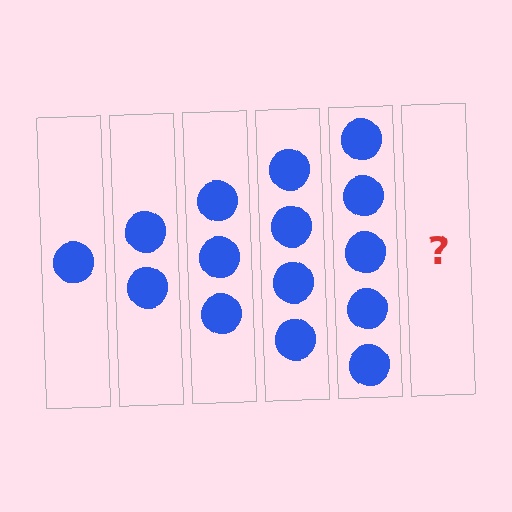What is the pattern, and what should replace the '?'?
The pattern is that each step adds one more circle. The '?' should be 6 circles.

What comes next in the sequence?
The next element should be 6 circles.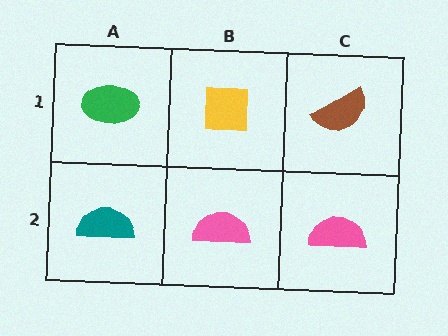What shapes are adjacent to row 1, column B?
A pink semicircle (row 2, column B), a green ellipse (row 1, column A), a brown semicircle (row 1, column C).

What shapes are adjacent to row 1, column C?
A pink semicircle (row 2, column C), a yellow square (row 1, column B).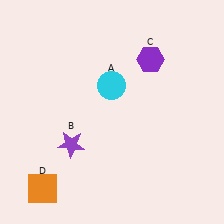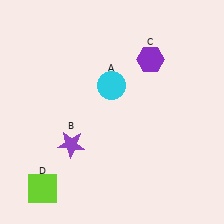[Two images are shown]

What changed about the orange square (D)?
In Image 1, D is orange. In Image 2, it changed to lime.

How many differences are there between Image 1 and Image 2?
There is 1 difference between the two images.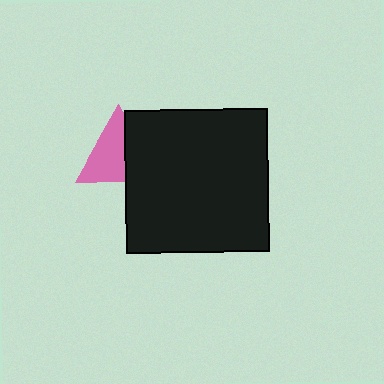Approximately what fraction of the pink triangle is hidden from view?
Roughly 38% of the pink triangle is hidden behind the black square.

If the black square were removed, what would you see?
You would see the complete pink triangle.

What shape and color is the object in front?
The object in front is a black square.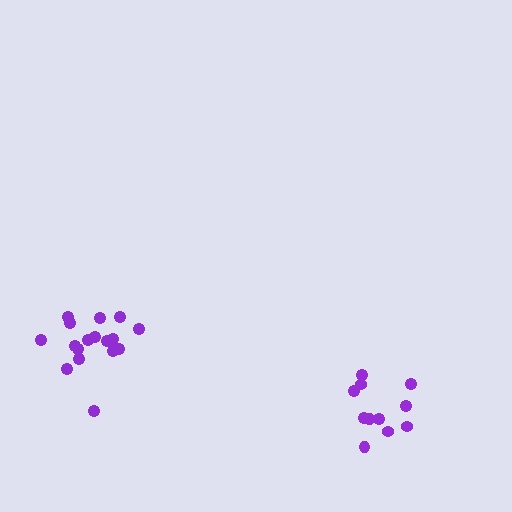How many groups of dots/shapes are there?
There are 2 groups.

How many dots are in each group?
Group 1: 17 dots, Group 2: 11 dots (28 total).